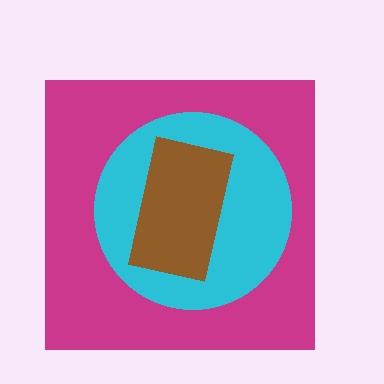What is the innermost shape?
The brown rectangle.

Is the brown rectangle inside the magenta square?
Yes.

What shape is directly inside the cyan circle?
The brown rectangle.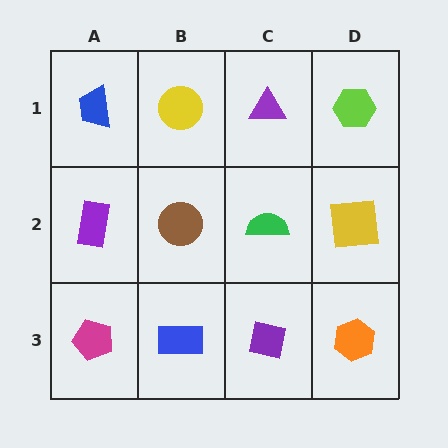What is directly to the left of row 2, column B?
A purple rectangle.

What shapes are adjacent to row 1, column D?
A yellow square (row 2, column D), a purple triangle (row 1, column C).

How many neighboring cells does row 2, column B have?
4.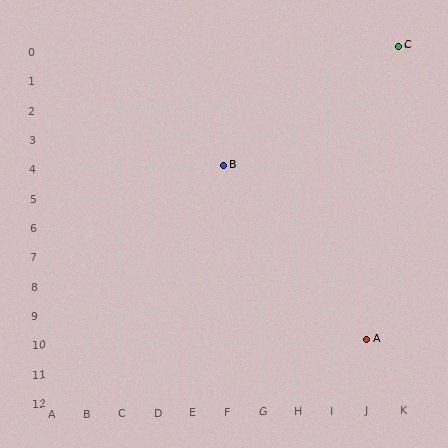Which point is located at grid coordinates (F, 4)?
Point B is at (F, 4).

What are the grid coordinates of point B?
Point B is at grid coordinates (F, 4).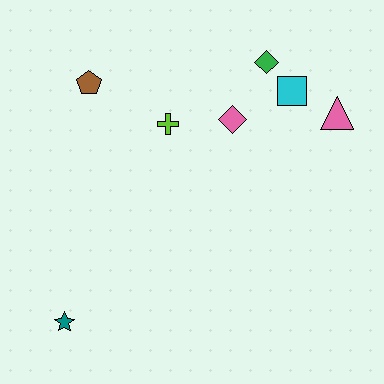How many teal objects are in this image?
There is 1 teal object.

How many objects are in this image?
There are 7 objects.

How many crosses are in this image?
There is 1 cross.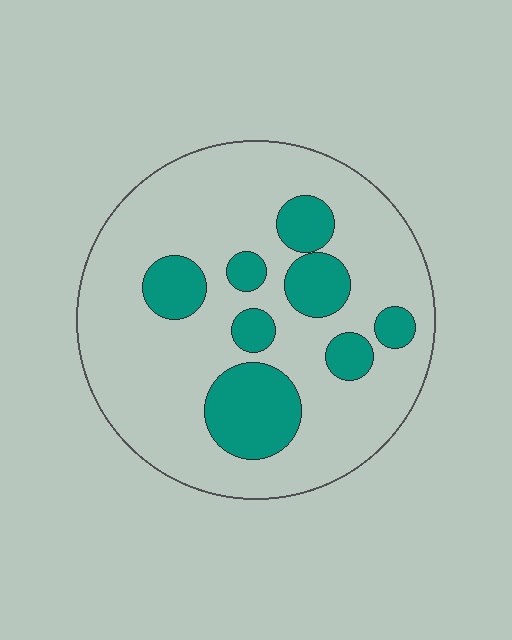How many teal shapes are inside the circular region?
8.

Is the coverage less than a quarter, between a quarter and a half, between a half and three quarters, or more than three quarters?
Less than a quarter.